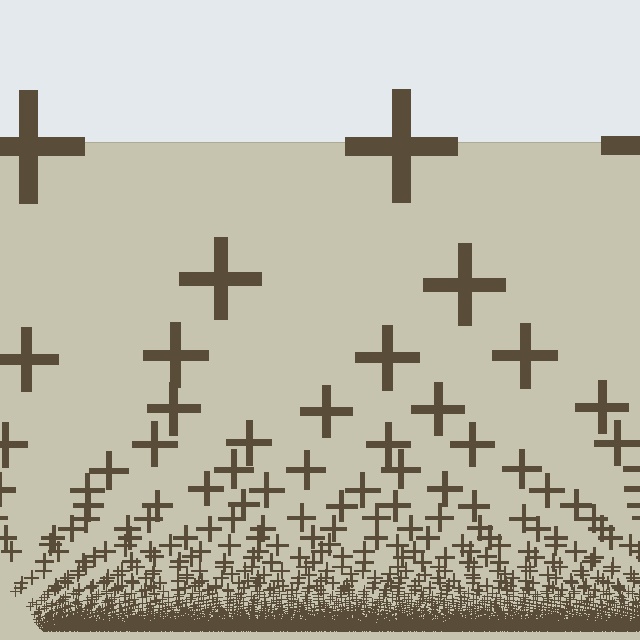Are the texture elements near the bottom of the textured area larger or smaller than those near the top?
Smaller. The gradient is inverted — elements near the bottom are smaller and denser.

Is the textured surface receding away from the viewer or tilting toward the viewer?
The surface appears to tilt toward the viewer. Texture elements get larger and sparser toward the top.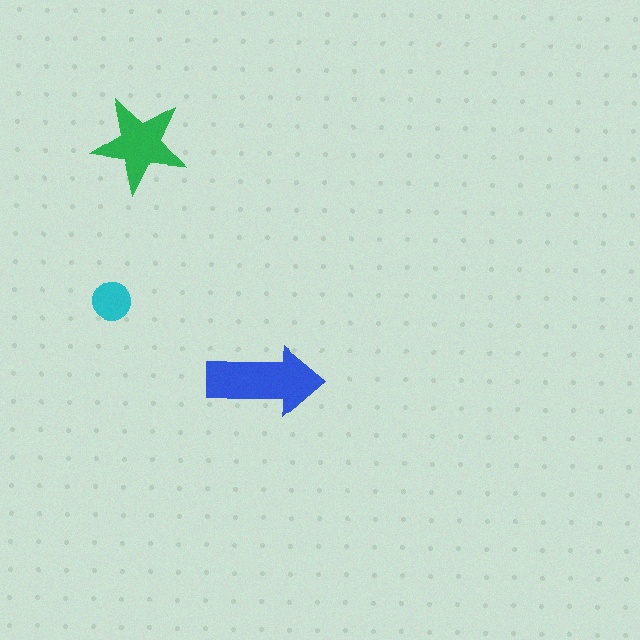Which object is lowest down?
The blue arrow is bottommost.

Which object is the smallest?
The cyan circle.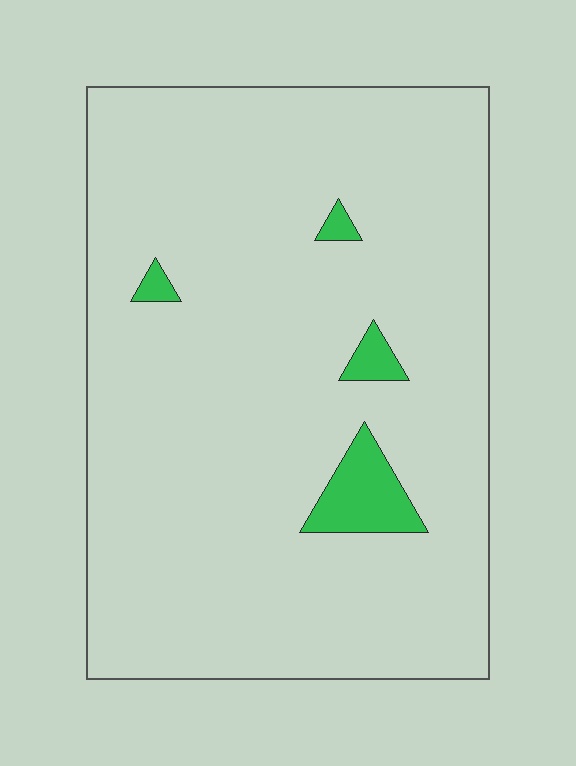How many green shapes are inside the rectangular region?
4.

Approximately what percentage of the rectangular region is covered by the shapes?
Approximately 5%.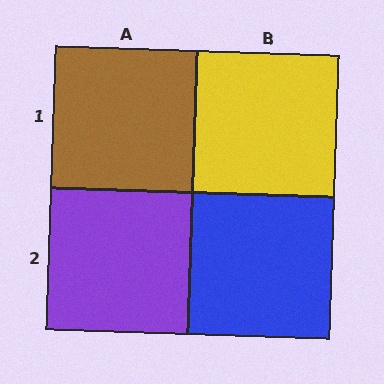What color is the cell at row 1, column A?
Brown.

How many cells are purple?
1 cell is purple.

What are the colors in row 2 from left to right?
Purple, blue.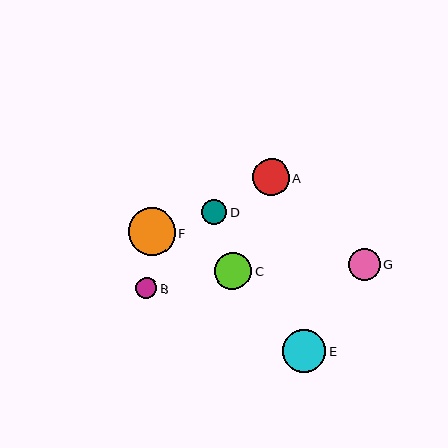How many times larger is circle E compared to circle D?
Circle E is approximately 1.7 times the size of circle D.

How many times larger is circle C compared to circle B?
Circle C is approximately 1.8 times the size of circle B.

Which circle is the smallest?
Circle B is the smallest with a size of approximately 21 pixels.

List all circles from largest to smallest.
From largest to smallest: F, E, C, A, G, D, B.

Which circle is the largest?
Circle F is the largest with a size of approximately 47 pixels.